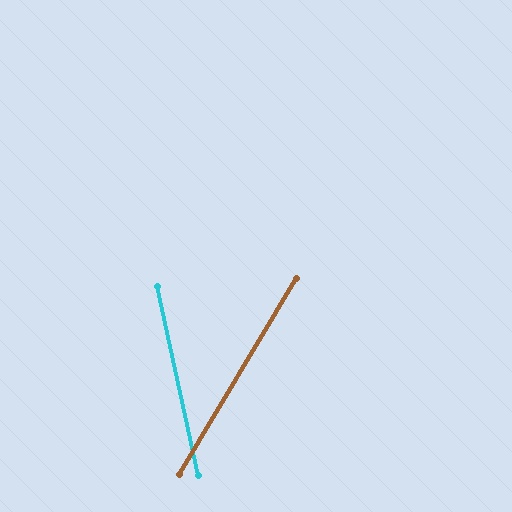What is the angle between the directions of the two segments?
Approximately 43 degrees.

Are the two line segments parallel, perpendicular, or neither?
Neither parallel nor perpendicular — they differ by about 43°.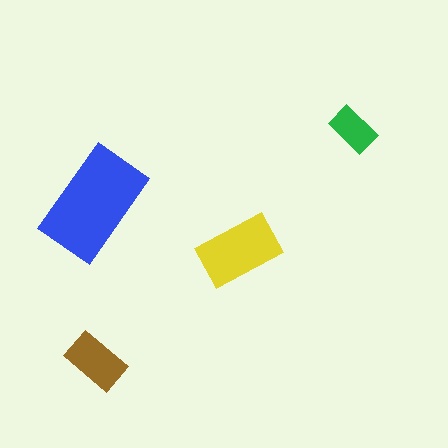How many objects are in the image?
There are 4 objects in the image.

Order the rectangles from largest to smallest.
the blue one, the yellow one, the brown one, the green one.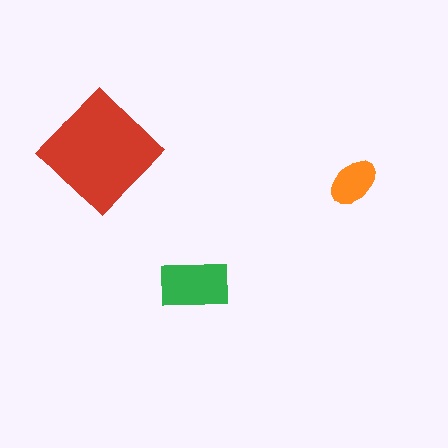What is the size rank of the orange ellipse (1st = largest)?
3rd.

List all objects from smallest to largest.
The orange ellipse, the green rectangle, the red diamond.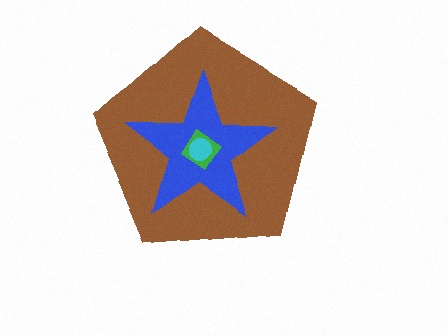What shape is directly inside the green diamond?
The cyan circle.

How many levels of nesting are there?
4.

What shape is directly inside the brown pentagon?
The blue star.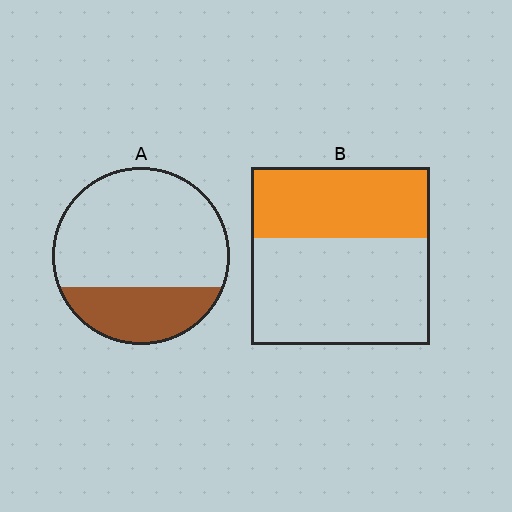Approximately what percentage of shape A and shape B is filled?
A is approximately 30% and B is approximately 40%.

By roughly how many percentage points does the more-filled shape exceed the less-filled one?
By roughly 10 percentage points (B over A).